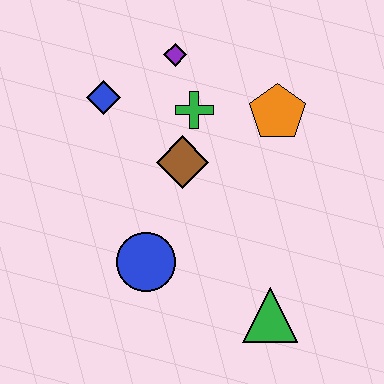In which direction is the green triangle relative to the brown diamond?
The green triangle is below the brown diamond.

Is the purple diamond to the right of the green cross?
No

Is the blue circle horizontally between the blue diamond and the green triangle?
Yes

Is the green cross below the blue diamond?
Yes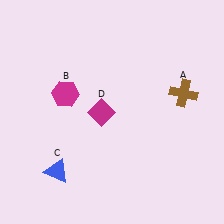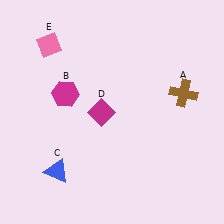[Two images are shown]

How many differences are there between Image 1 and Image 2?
There is 1 difference between the two images.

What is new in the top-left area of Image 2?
A pink diamond (E) was added in the top-left area of Image 2.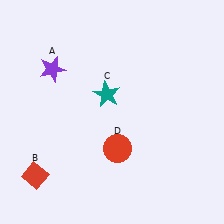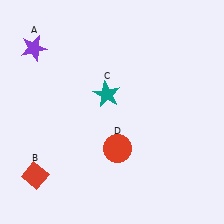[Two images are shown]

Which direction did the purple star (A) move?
The purple star (A) moved up.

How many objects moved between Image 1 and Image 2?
1 object moved between the two images.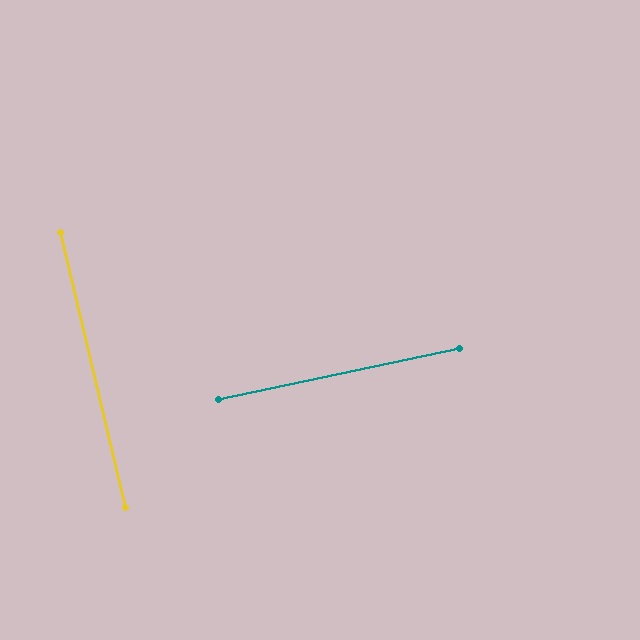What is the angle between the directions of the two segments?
Approximately 89 degrees.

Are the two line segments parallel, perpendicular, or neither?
Perpendicular — they meet at approximately 89°.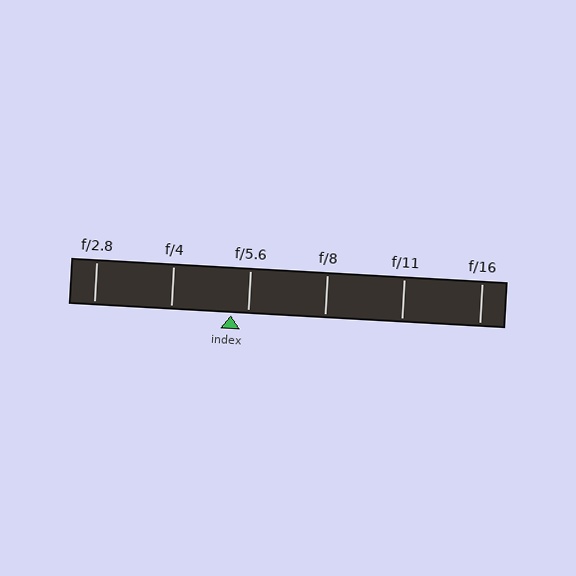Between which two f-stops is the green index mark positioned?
The index mark is between f/4 and f/5.6.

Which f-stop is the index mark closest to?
The index mark is closest to f/5.6.